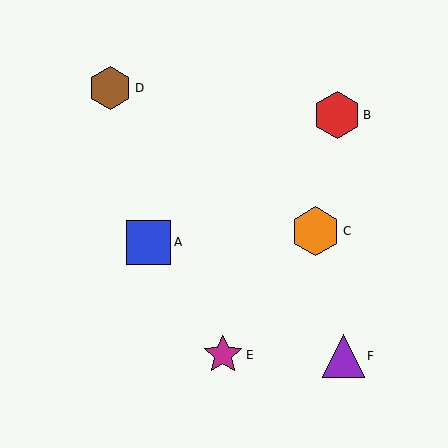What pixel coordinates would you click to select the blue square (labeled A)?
Click at (148, 242) to select the blue square A.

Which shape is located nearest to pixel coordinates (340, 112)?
The red hexagon (labeled B) at (337, 115) is nearest to that location.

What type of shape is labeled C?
Shape C is an orange hexagon.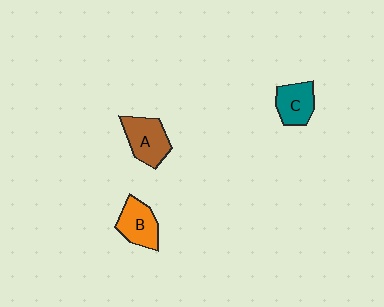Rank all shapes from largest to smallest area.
From largest to smallest: A (brown), B (orange), C (teal).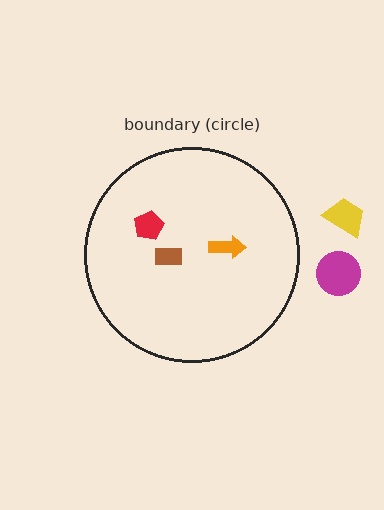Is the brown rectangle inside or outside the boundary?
Inside.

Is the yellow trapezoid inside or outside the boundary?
Outside.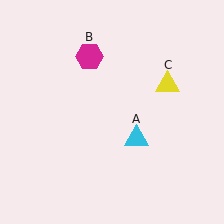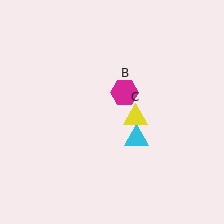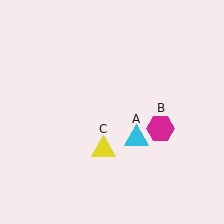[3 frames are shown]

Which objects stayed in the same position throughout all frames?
Cyan triangle (object A) remained stationary.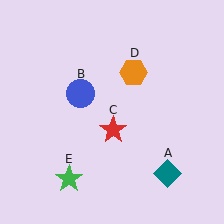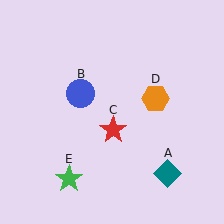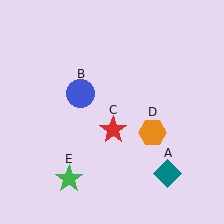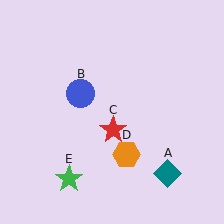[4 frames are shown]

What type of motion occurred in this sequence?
The orange hexagon (object D) rotated clockwise around the center of the scene.